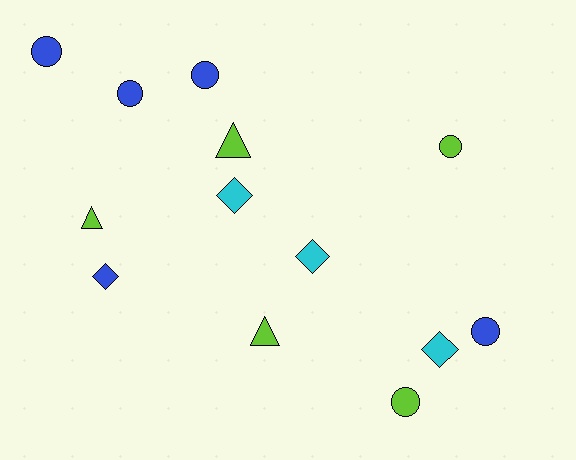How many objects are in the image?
There are 13 objects.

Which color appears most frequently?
Blue, with 5 objects.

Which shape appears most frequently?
Circle, with 6 objects.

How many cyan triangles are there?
There are no cyan triangles.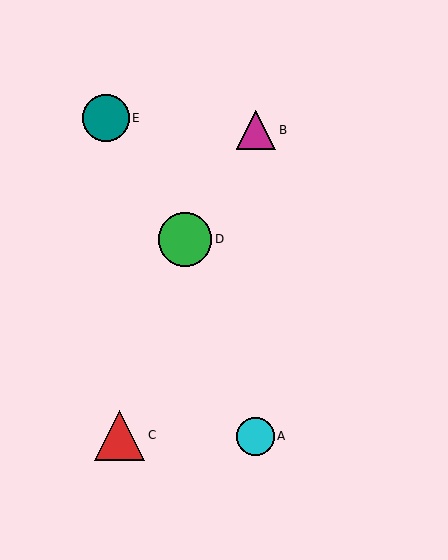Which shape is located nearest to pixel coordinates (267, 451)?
The cyan circle (labeled A) at (255, 436) is nearest to that location.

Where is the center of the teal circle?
The center of the teal circle is at (106, 118).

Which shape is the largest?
The green circle (labeled D) is the largest.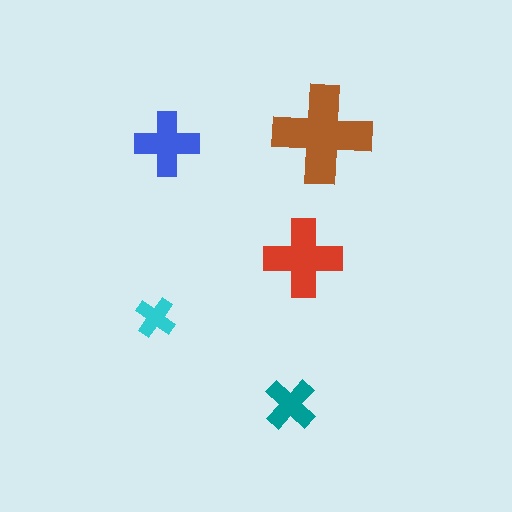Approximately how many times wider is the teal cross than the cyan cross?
About 1.5 times wider.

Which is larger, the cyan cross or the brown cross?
The brown one.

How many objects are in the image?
There are 5 objects in the image.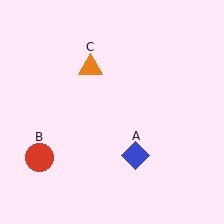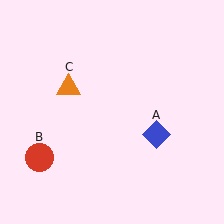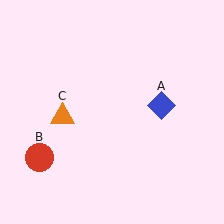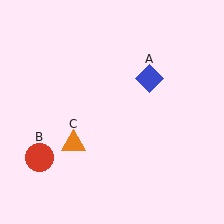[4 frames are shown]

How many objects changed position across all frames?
2 objects changed position: blue diamond (object A), orange triangle (object C).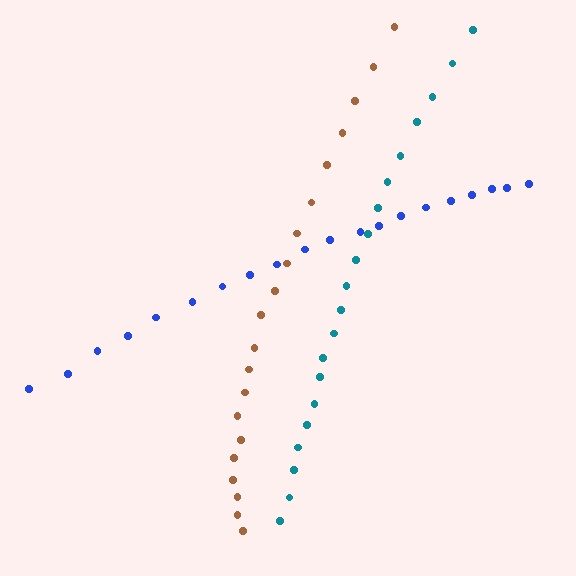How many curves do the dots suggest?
There are 3 distinct paths.